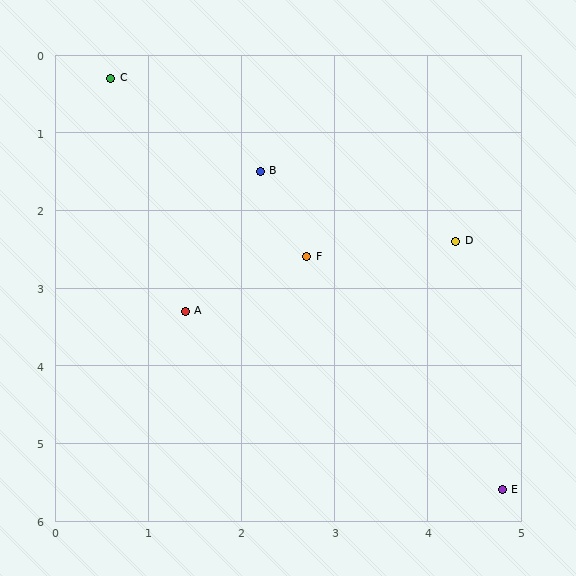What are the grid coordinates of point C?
Point C is at approximately (0.6, 0.3).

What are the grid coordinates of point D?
Point D is at approximately (4.3, 2.4).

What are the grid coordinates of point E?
Point E is at approximately (4.8, 5.6).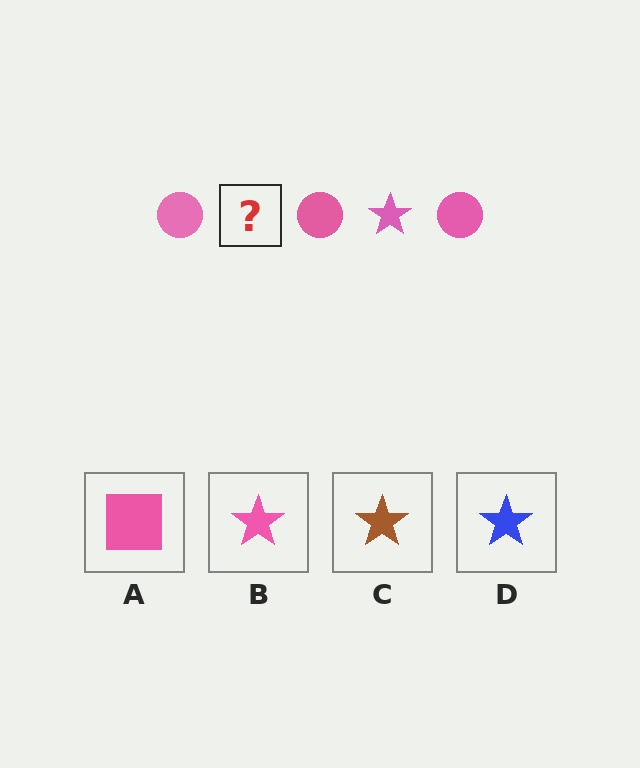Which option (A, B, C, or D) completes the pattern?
B.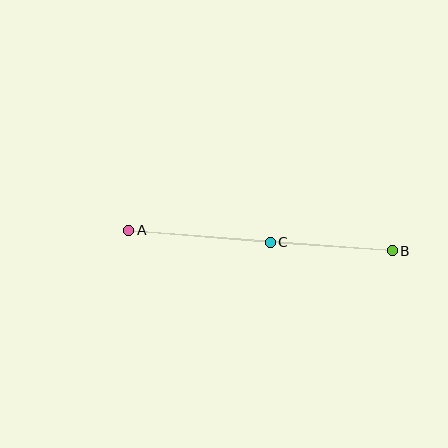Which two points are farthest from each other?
Points A and B are farthest from each other.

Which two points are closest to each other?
Points B and C are closest to each other.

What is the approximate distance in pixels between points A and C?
The distance between A and C is approximately 142 pixels.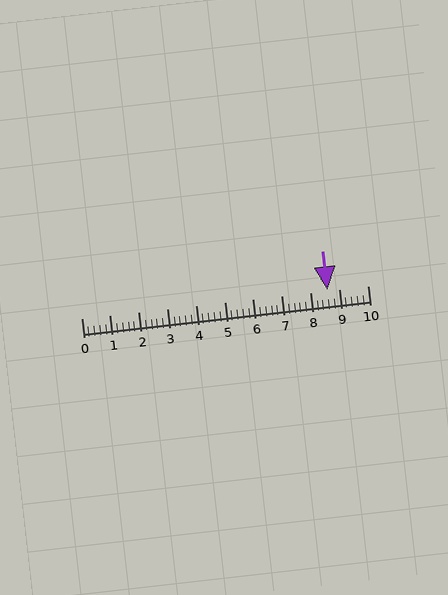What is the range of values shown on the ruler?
The ruler shows values from 0 to 10.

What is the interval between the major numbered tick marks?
The major tick marks are spaced 1 units apart.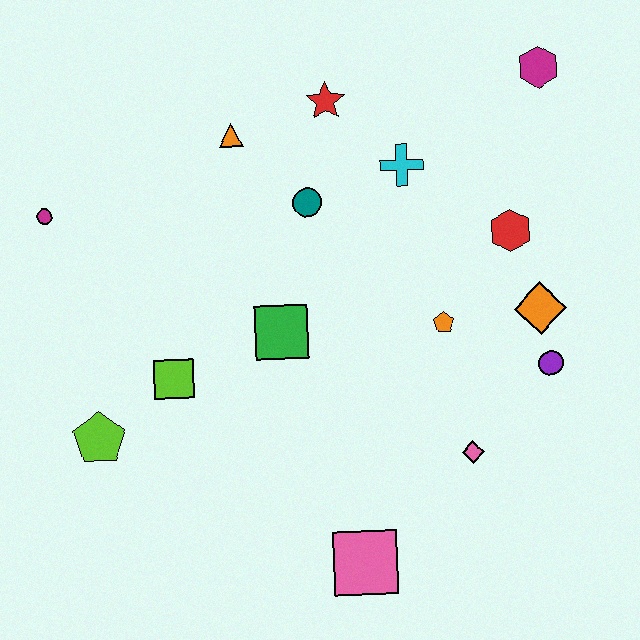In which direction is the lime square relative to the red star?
The lime square is below the red star.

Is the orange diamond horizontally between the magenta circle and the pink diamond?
No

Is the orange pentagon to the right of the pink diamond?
No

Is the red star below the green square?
No